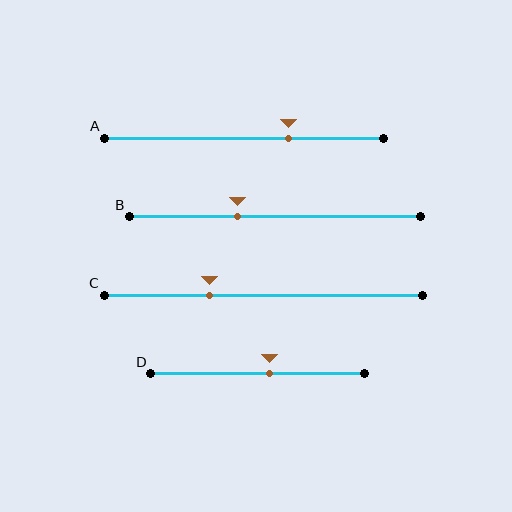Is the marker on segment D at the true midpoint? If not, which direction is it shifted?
No, the marker on segment D is shifted to the right by about 5% of the segment length.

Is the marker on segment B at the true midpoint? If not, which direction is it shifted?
No, the marker on segment B is shifted to the left by about 13% of the segment length.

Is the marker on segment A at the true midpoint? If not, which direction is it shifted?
No, the marker on segment A is shifted to the right by about 16% of the segment length.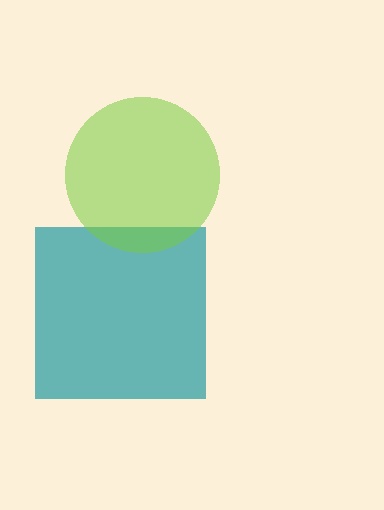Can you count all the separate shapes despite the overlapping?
Yes, there are 2 separate shapes.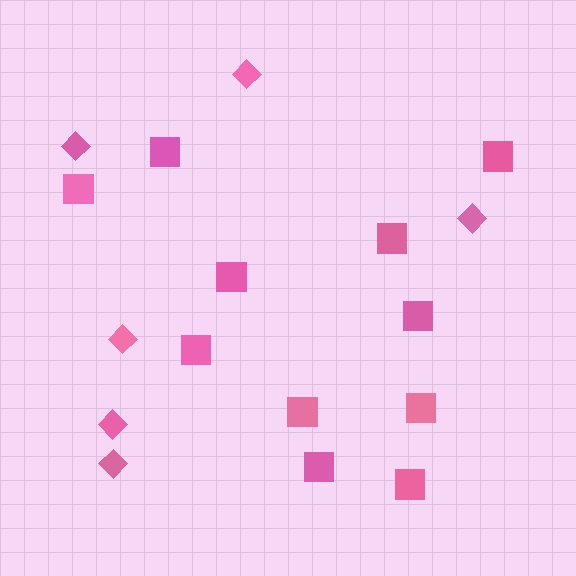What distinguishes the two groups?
There are 2 groups: one group of diamonds (6) and one group of squares (11).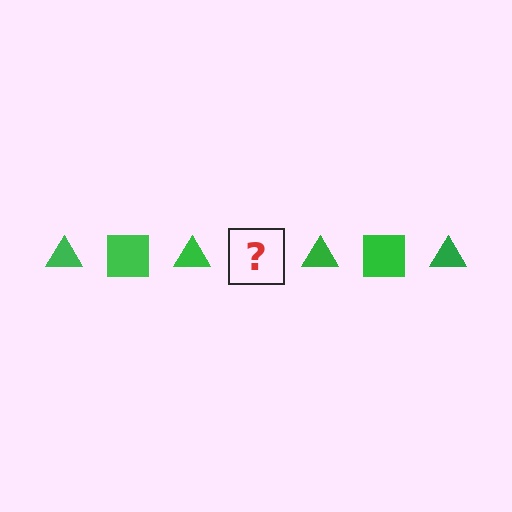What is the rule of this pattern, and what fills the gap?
The rule is that the pattern cycles through triangle, square shapes in green. The gap should be filled with a green square.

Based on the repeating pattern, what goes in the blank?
The blank should be a green square.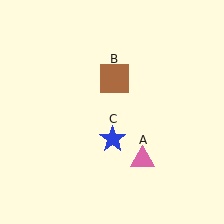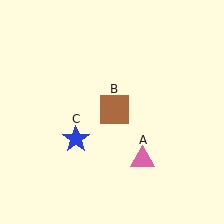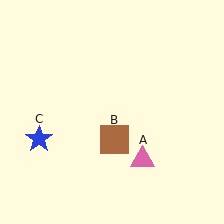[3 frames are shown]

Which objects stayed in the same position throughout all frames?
Pink triangle (object A) remained stationary.